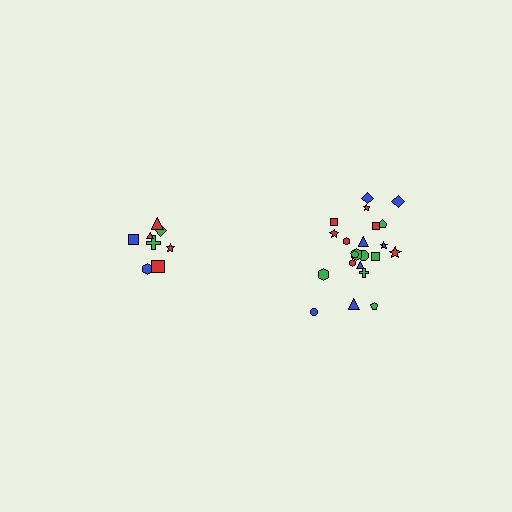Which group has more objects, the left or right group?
The right group.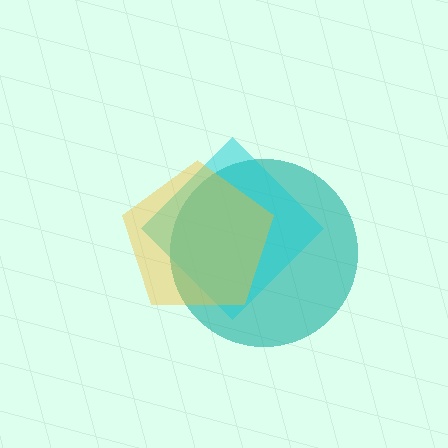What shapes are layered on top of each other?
The layered shapes are: a teal circle, a cyan diamond, a yellow pentagon.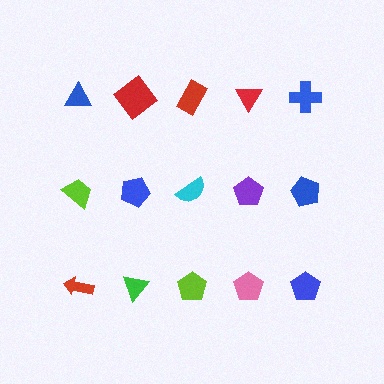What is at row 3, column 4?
A pink pentagon.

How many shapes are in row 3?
5 shapes.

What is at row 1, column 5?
A blue cross.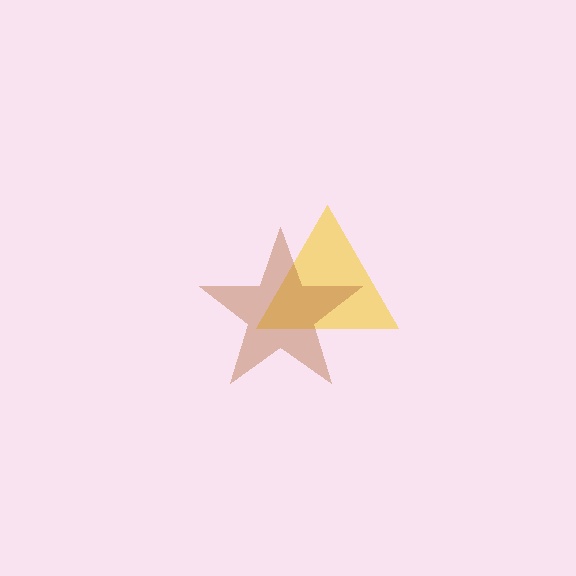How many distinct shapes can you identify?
There are 2 distinct shapes: a yellow triangle, a brown star.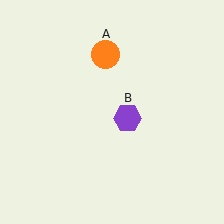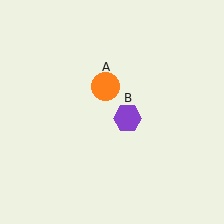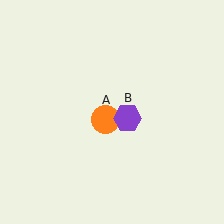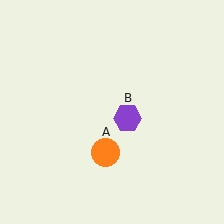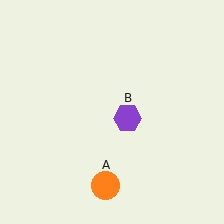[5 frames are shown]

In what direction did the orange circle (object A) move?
The orange circle (object A) moved down.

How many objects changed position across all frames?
1 object changed position: orange circle (object A).